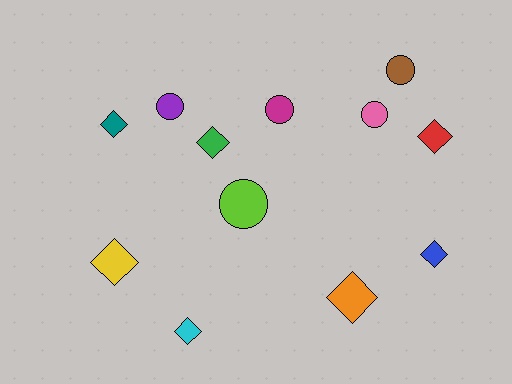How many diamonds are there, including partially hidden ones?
There are 7 diamonds.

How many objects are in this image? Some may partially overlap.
There are 12 objects.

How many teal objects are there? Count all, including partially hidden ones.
There is 1 teal object.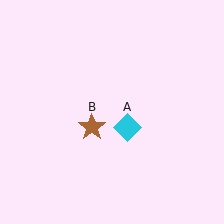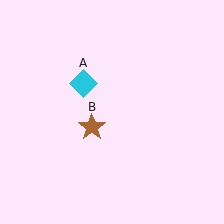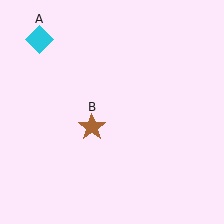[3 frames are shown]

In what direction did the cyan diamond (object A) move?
The cyan diamond (object A) moved up and to the left.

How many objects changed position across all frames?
1 object changed position: cyan diamond (object A).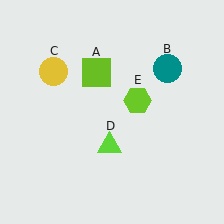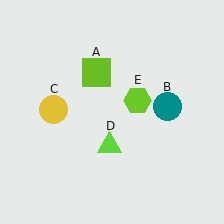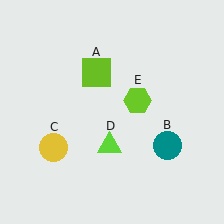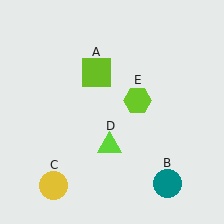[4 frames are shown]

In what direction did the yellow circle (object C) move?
The yellow circle (object C) moved down.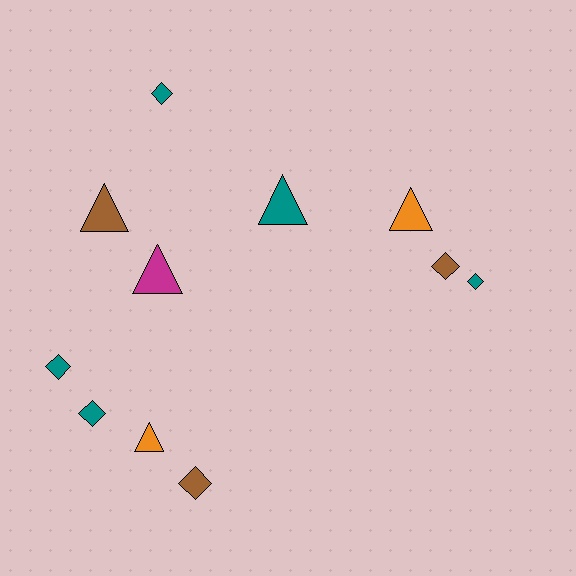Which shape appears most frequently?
Diamond, with 6 objects.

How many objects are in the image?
There are 11 objects.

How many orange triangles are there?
There are 2 orange triangles.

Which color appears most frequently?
Teal, with 5 objects.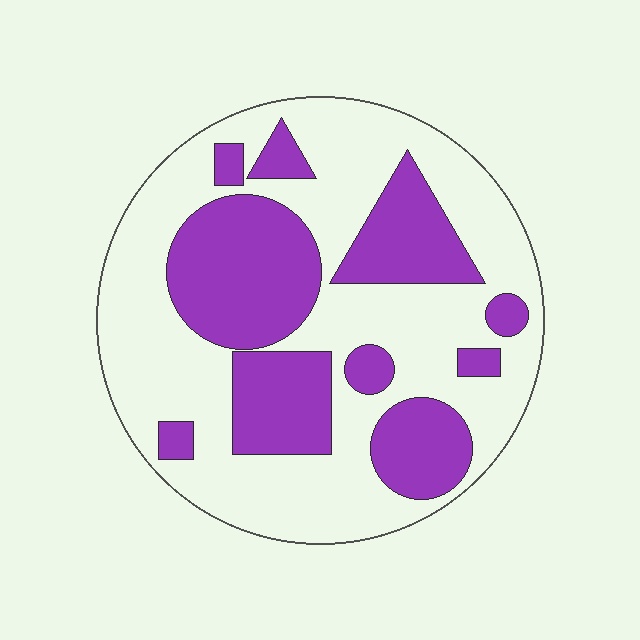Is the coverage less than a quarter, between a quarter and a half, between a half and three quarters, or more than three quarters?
Between a quarter and a half.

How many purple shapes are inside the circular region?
10.